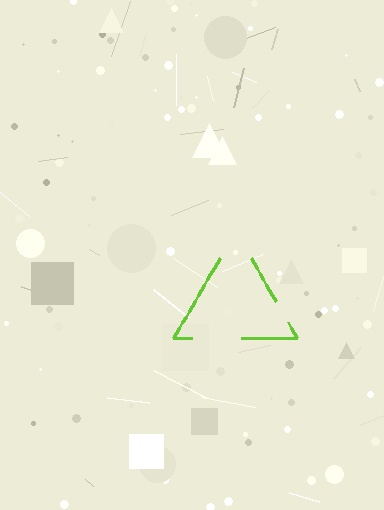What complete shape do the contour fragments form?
The contour fragments form a triangle.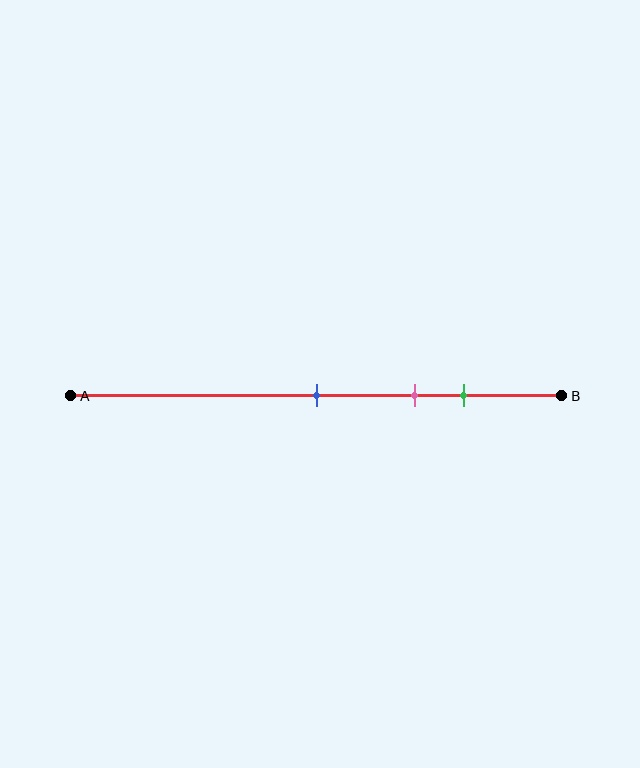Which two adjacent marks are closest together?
The pink and green marks are the closest adjacent pair.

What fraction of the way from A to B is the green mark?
The green mark is approximately 80% (0.8) of the way from A to B.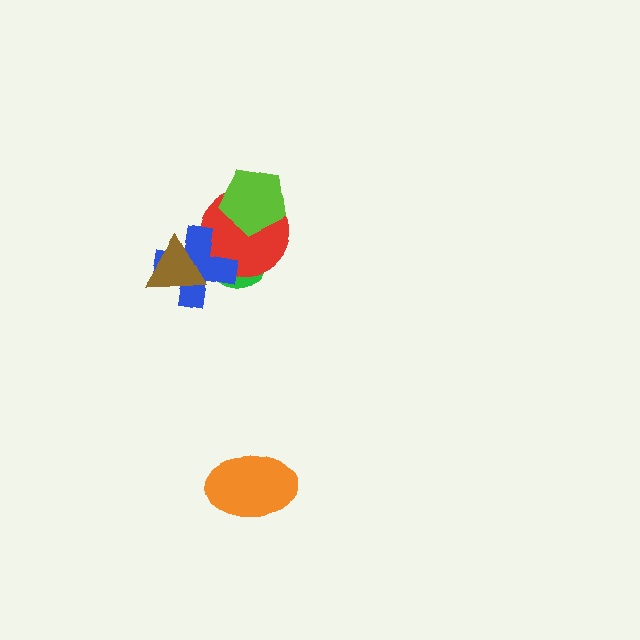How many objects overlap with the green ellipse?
2 objects overlap with the green ellipse.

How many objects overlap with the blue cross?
3 objects overlap with the blue cross.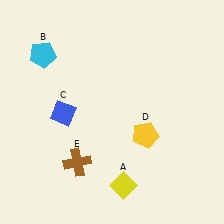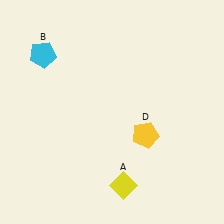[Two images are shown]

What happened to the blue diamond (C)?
The blue diamond (C) was removed in Image 2. It was in the bottom-left area of Image 1.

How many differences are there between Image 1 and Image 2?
There are 2 differences between the two images.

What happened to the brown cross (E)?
The brown cross (E) was removed in Image 2. It was in the bottom-left area of Image 1.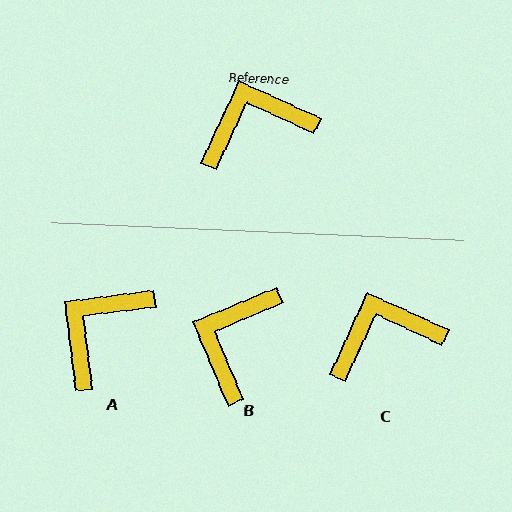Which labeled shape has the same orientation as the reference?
C.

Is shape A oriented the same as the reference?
No, it is off by about 32 degrees.